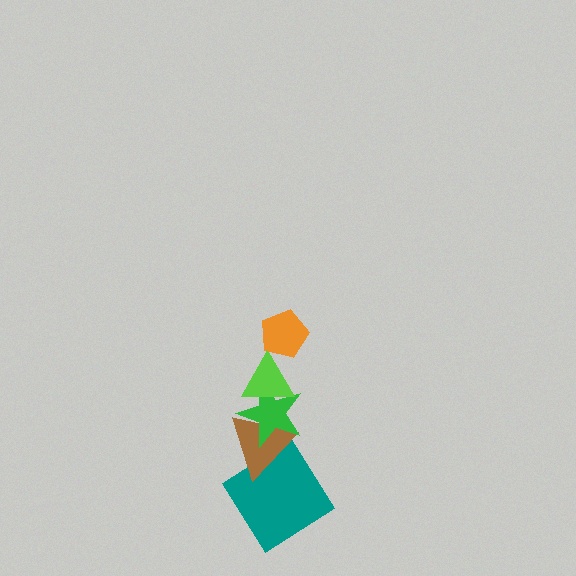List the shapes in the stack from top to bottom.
From top to bottom: the orange pentagon, the lime triangle, the green star, the brown triangle, the teal diamond.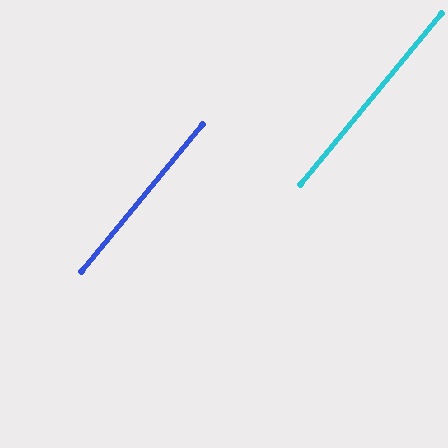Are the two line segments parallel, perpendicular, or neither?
Parallel — their directions differ by only 0.4°.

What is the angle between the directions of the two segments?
Approximately 0 degrees.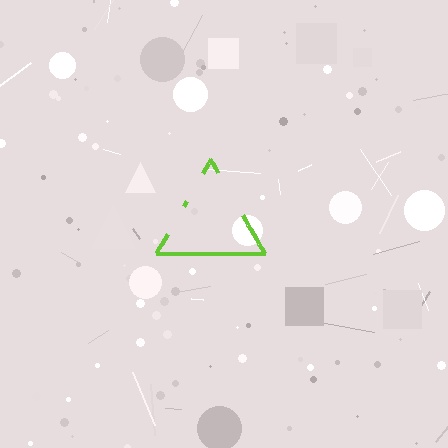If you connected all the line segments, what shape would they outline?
They would outline a triangle.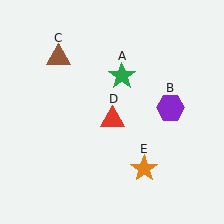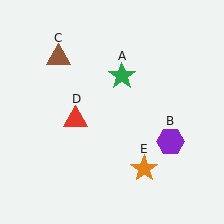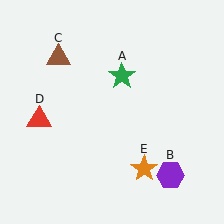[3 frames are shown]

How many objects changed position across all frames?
2 objects changed position: purple hexagon (object B), red triangle (object D).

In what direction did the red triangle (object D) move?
The red triangle (object D) moved left.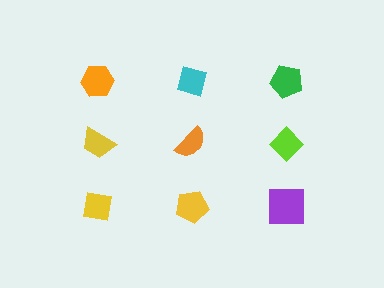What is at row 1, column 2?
A cyan square.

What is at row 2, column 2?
An orange semicircle.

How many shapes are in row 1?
3 shapes.